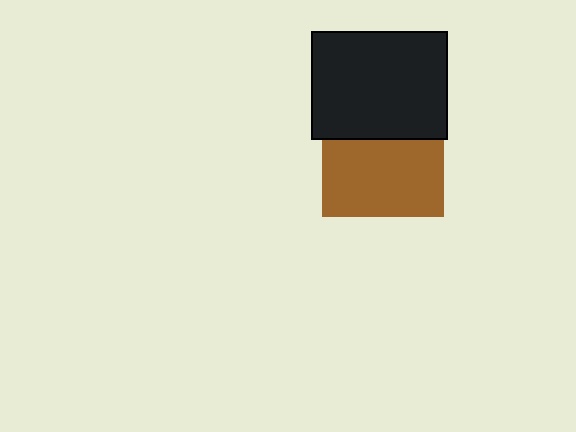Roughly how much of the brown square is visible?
About half of it is visible (roughly 64%).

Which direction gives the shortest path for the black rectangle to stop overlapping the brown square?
Moving up gives the shortest separation.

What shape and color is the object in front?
The object in front is a black rectangle.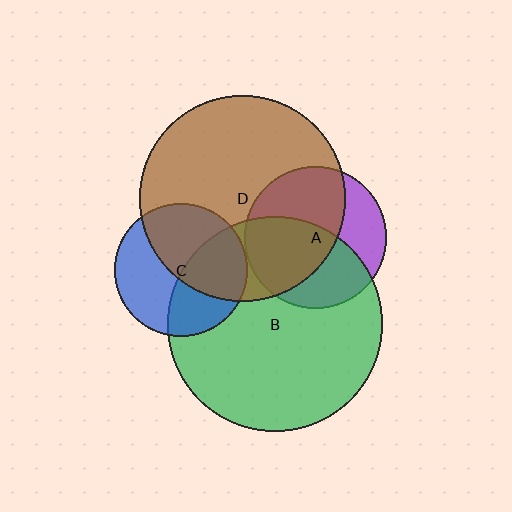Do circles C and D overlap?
Yes.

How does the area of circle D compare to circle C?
Approximately 2.4 times.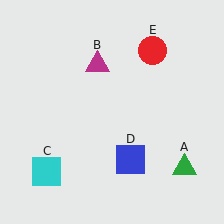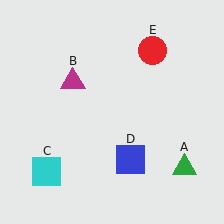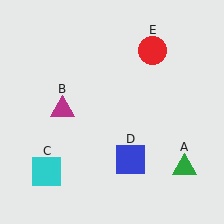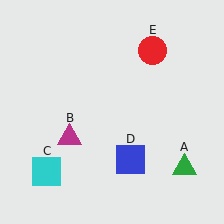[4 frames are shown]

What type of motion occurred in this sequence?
The magenta triangle (object B) rotated counterclockwise around the center of the scene.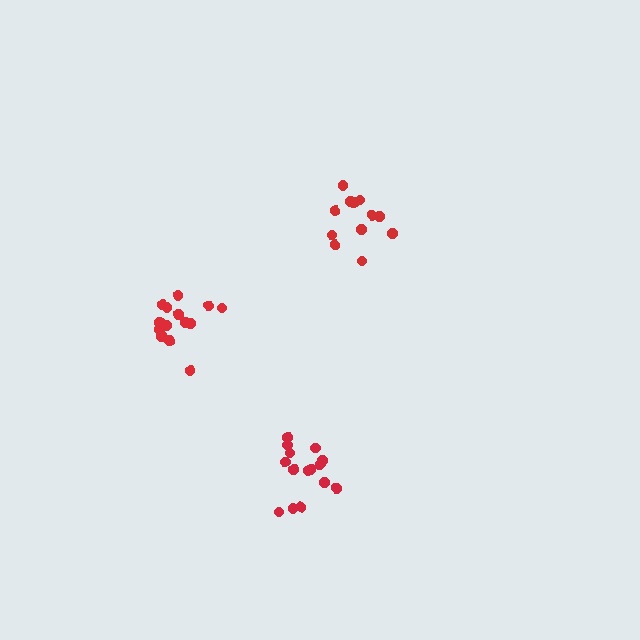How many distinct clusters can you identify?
There are 3 distinct clusters.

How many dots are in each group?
Group 1: 15 dots, Group 2: 12 dots, Group 3: 15 dots (42 total).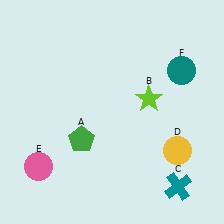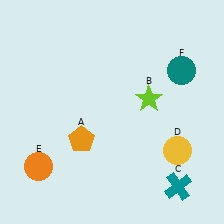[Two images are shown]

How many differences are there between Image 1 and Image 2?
There are 2 differences between the two images.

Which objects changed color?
A changed from green to orange. E changed from pink to orange.